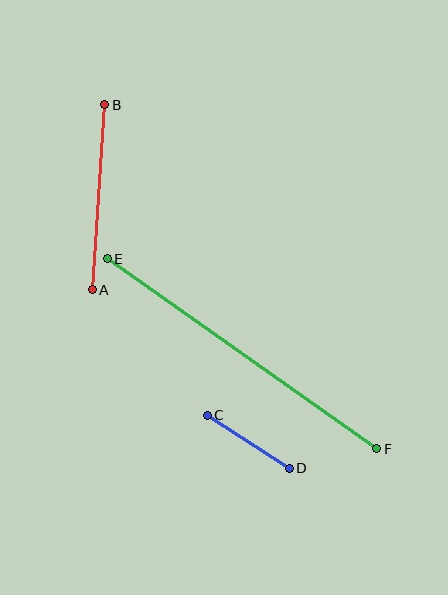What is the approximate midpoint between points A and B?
The midpoint is at approximately (98, 197) pixels.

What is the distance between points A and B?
The distance is approximately 185 pixels.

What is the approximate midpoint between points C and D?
The midpoint is at approximately (248, 442) pixels.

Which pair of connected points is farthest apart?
Points E and F are farthest apart.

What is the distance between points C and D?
The distance is approximately 98 pixels.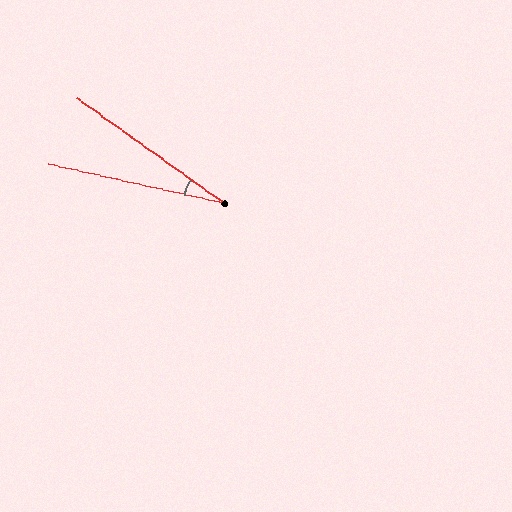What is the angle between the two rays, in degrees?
Approximately 23 degrees.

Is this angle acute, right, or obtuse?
It is acute.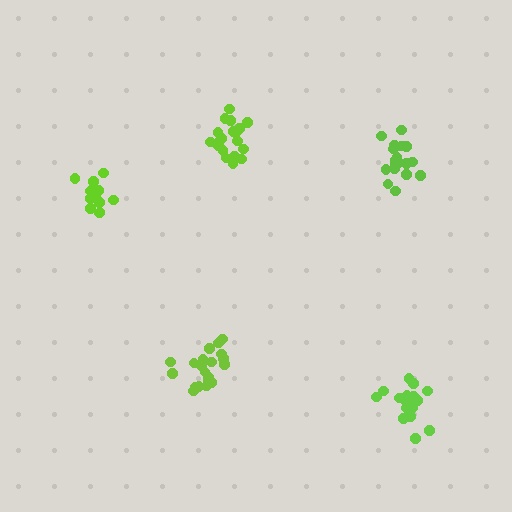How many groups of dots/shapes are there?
There are 5 groups.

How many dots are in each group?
Group 1: 20 dots, Group 2: 19 dots, Group 3: 20 dots, Group 4: 14 dots, Group 5: 18 dots (91 total).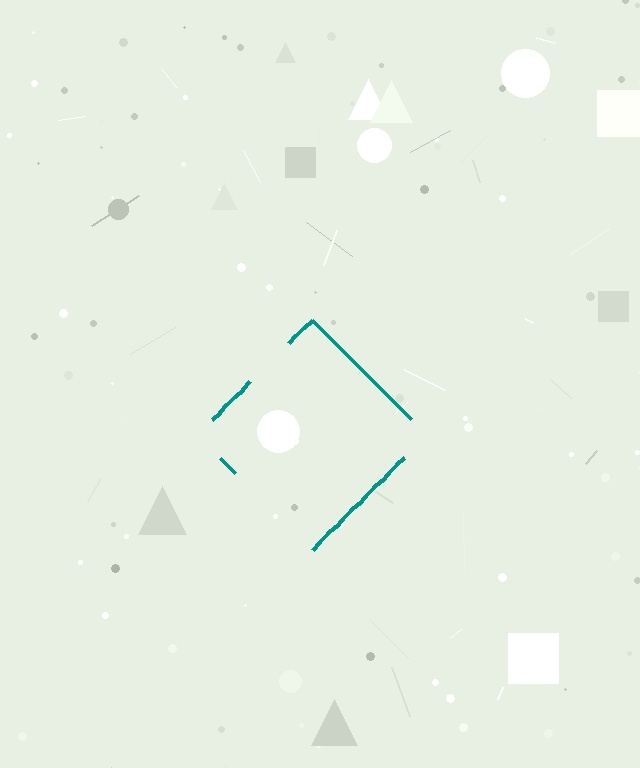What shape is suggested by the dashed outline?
The dashed outline suggests a diamond.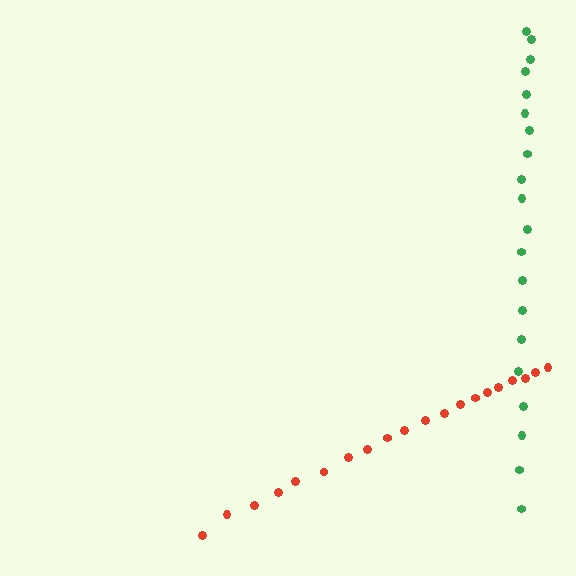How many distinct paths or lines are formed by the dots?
There are 2 distinct paths.